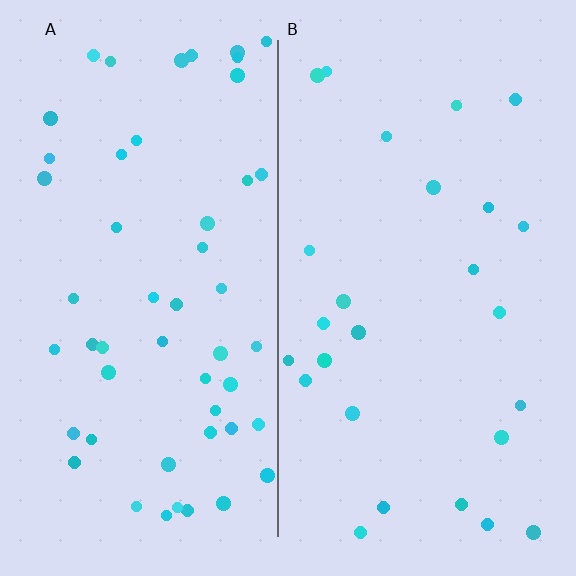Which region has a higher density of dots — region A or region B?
A (the left).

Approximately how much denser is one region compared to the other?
Approximately 2.0× — region A over region B.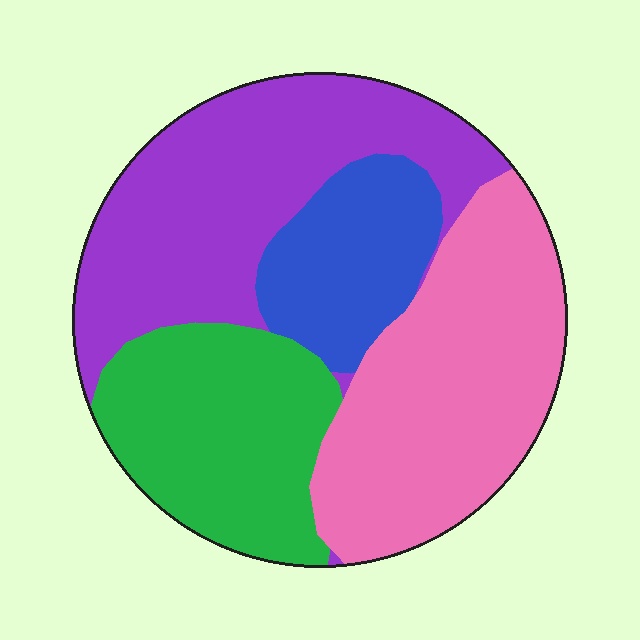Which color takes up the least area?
Blue, at roughly 15%.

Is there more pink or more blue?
Pink.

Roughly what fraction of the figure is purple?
Purple covers around 30% of the figure.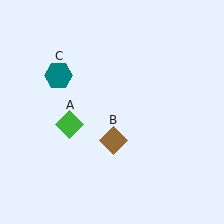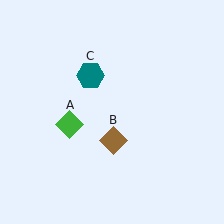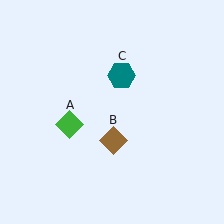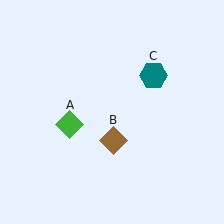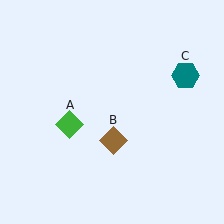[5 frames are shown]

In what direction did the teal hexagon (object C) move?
The teal hexagon (object C) moved right.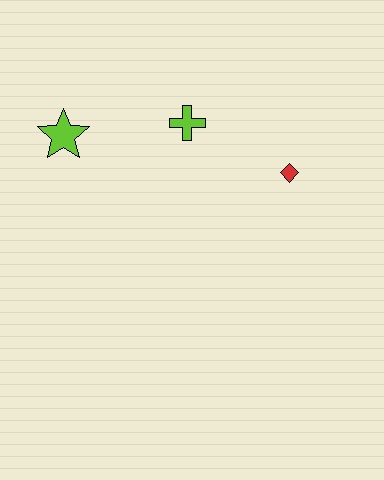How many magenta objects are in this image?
There are no magenta objects.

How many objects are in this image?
There are 3 objects.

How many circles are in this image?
There are no circles.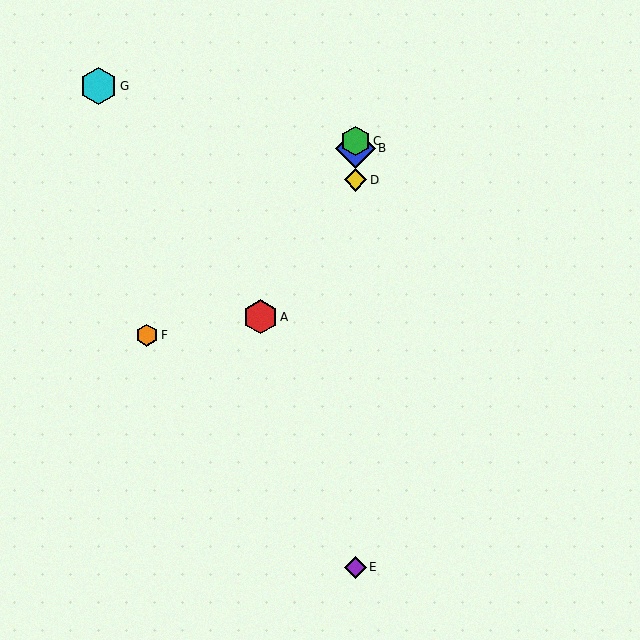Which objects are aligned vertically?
Objects B, C, D, E are aligned vertically.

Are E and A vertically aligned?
No, E is at x≈356 and A is at x≈260.